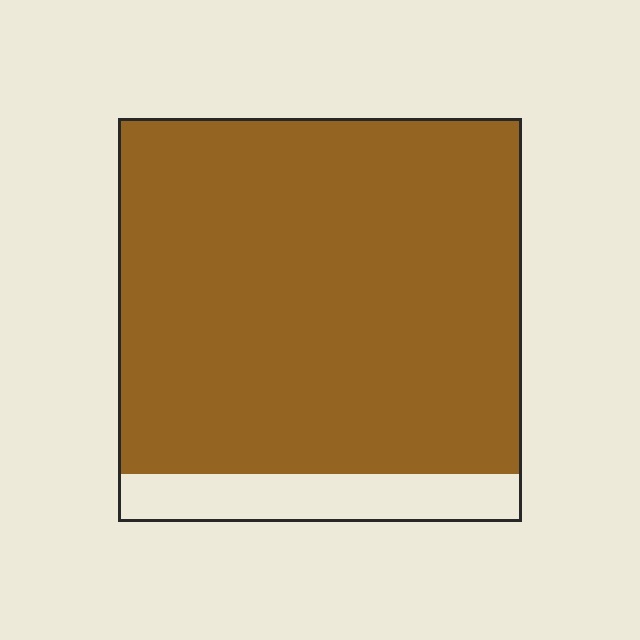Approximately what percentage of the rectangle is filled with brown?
Approximately 90%.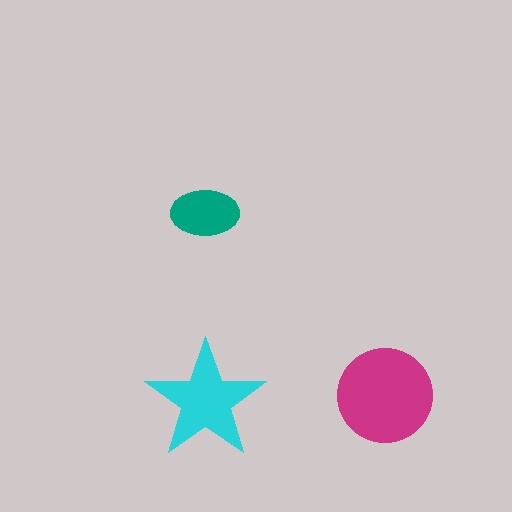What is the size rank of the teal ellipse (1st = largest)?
3rd.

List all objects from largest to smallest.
The magenta circle, the cyan star, the teal ellipse.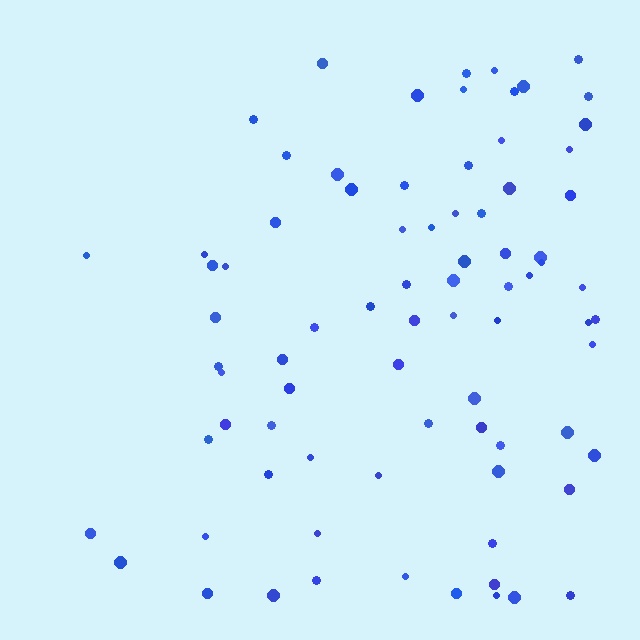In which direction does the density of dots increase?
From left to right, with the right side densest.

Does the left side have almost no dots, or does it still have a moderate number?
Still a moderate number, just noticeably fewer than the right.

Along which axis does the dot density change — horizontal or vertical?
Horizontal.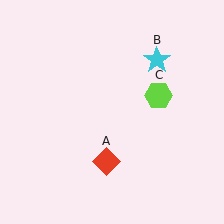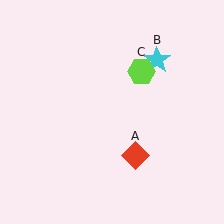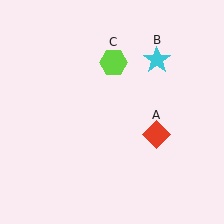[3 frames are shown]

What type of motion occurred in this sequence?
The red diamond (object A), lime hexagon (object C) rotated counterclockwise around the center of the scene.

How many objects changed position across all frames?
2 objects changed position: red diamond (object A), lime hexagon (object C).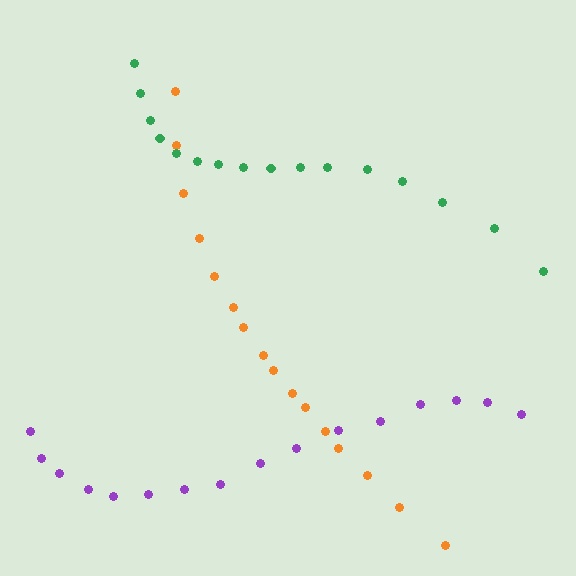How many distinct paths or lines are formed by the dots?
There are 3 distinct paths.